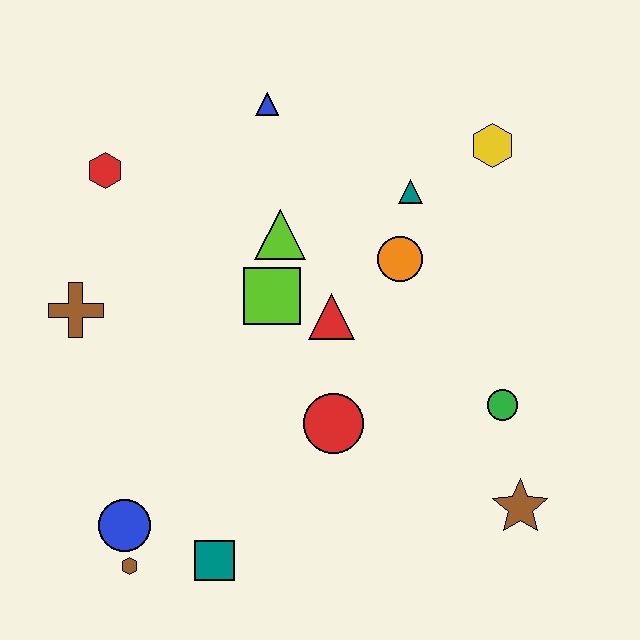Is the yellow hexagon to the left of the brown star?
Yes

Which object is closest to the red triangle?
The lime square is closest to the red triangle.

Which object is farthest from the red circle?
The red hexagon is farthest from the red circle.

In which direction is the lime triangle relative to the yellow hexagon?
The lime triangle is to the left of the yellow hexagon.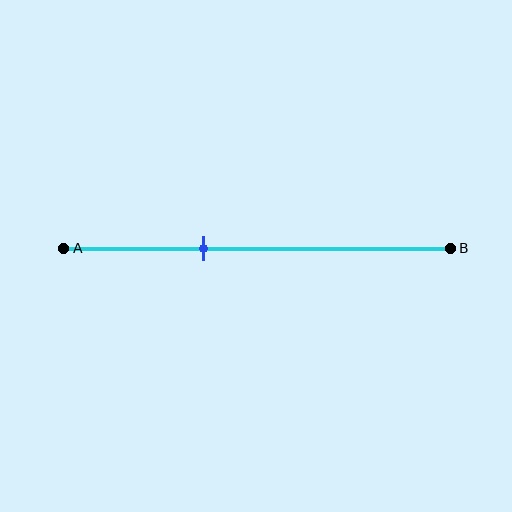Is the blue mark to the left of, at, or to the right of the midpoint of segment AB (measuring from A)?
The blue mark is to the left of the midpoint of segment AB.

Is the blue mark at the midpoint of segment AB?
No, the mark is at about 35% from A, not at the 50% midpoint.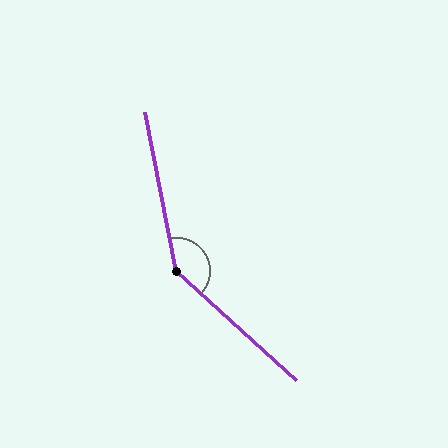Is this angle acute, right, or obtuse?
It is obtuse.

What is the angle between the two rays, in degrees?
Approximately 144 degrees.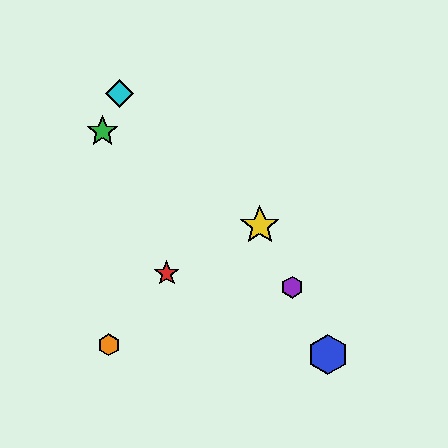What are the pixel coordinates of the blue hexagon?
The blue hexagon is at (328, 354).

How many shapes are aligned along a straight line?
3 shapes (the blue hexagon, the yellow star, the purple hexagon) are aligned along a straight line.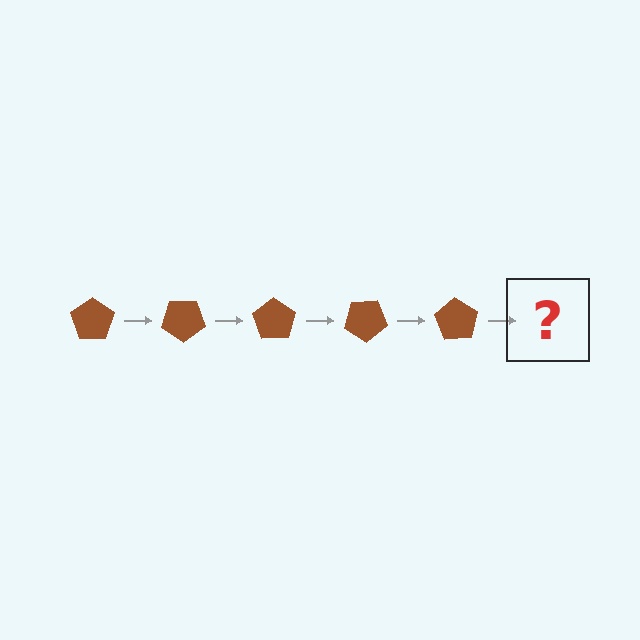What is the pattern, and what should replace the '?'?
The pattern is that the pentagon rotates 35 degrees each step. The '?' should be a brown pentagon rotated 175 degrees.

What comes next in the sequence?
The next element should be a brown pentagon rotated 175 degrees.